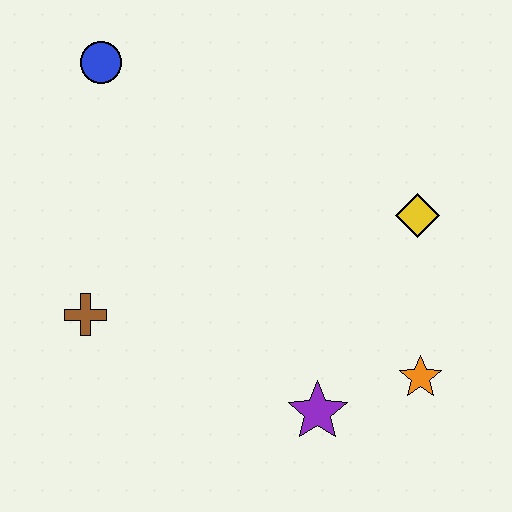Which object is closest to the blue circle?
The brown cross is closest to the blue circle.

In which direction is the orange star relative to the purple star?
The orange star is to the right of the purple star.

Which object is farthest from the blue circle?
The orange star is farthest from the blue circle.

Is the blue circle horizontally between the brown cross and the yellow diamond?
Yes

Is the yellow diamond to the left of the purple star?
No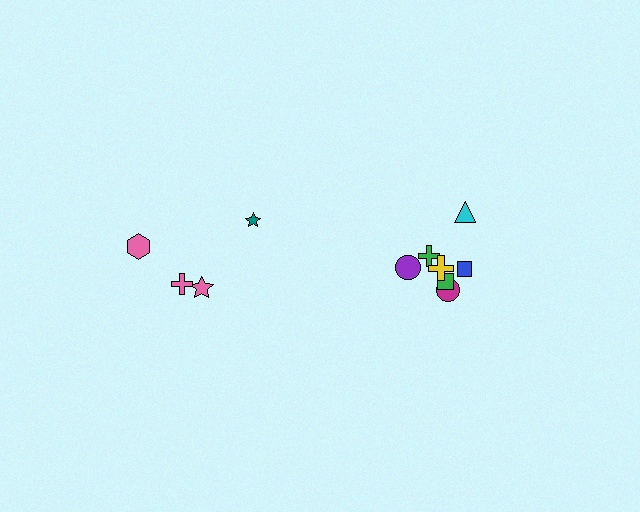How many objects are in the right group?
There are 7 objects.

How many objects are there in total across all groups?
There are 11 objects.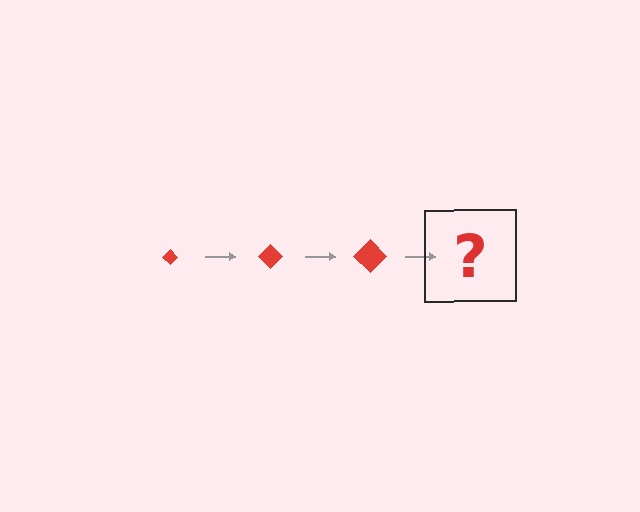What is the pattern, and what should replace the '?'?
The pattern is that the diamond gets progressively larger each step. The '?' should be a red diamond, larger than the previous one.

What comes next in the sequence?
The next element should be a red diamond, larger than the previous one.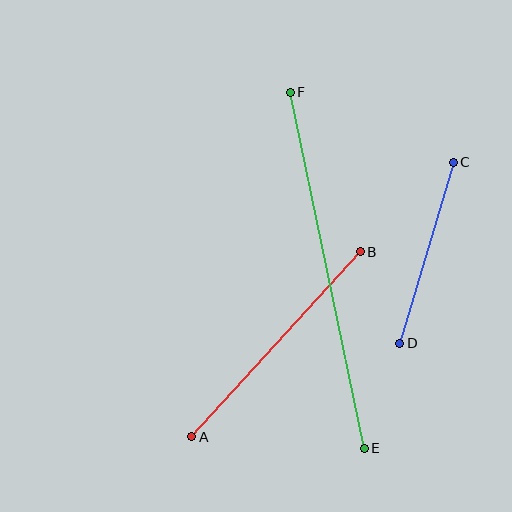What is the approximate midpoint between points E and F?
The midpoint is at approximately (327, 270) pixels.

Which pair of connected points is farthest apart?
Points E and F are farthest apart.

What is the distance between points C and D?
The distance is approximately 189 pixels.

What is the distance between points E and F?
The distance is approximately 363 pixels.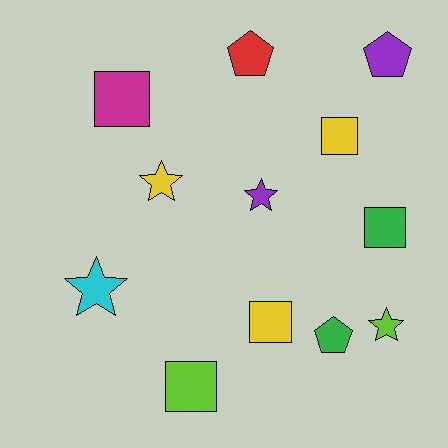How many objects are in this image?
There are 12 objects.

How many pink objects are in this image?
There are no pink objects.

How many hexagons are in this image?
There are no hexagons.